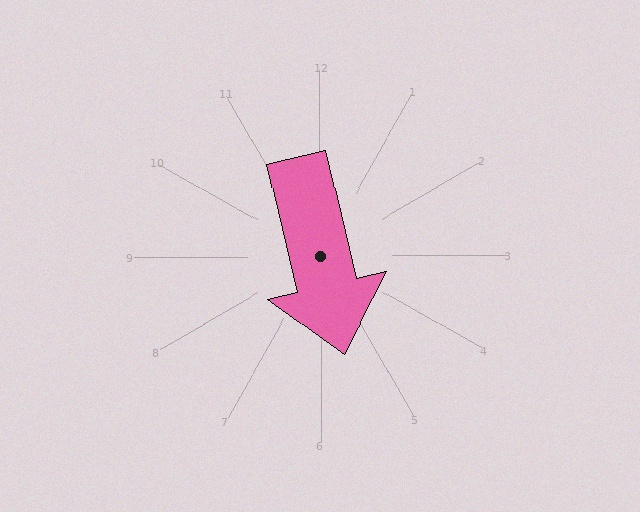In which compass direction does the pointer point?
South.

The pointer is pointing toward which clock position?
Roughly 6 o'clock.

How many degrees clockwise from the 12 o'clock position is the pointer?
Approximately 167 degrees.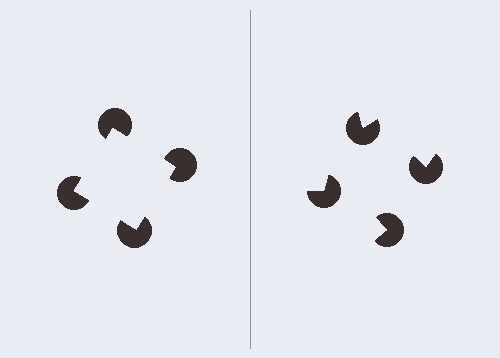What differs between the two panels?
The pac-man discs are positioned identically on both sides; only the wedge orientations differ. On the left they align to a square; on the right they are misaligned.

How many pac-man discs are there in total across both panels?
8 — 4 on each side.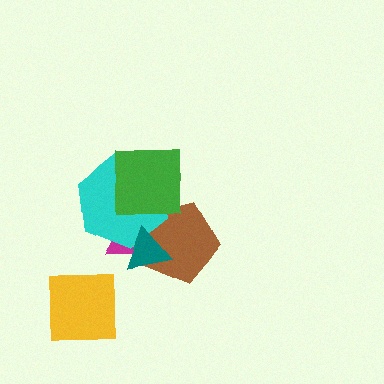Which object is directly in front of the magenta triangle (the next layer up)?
The brown pentagon is directly in front of the magenta triangle.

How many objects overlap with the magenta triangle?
4 objects overlap with the magenta triangle.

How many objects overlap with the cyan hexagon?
4 objects overlap with the cyan hexagon.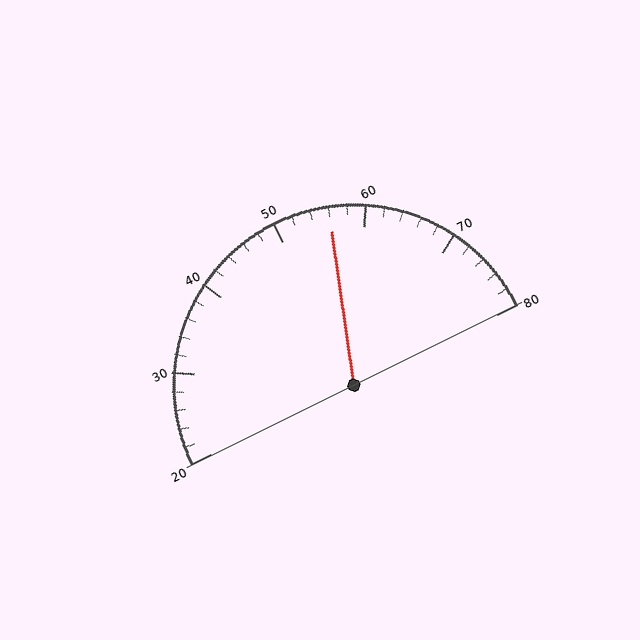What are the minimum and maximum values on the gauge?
The gauge ranges from 20 to 80.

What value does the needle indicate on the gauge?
The needle indicates approximately 56.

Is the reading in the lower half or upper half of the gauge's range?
The reading is in the upper half of the range (20 to 80).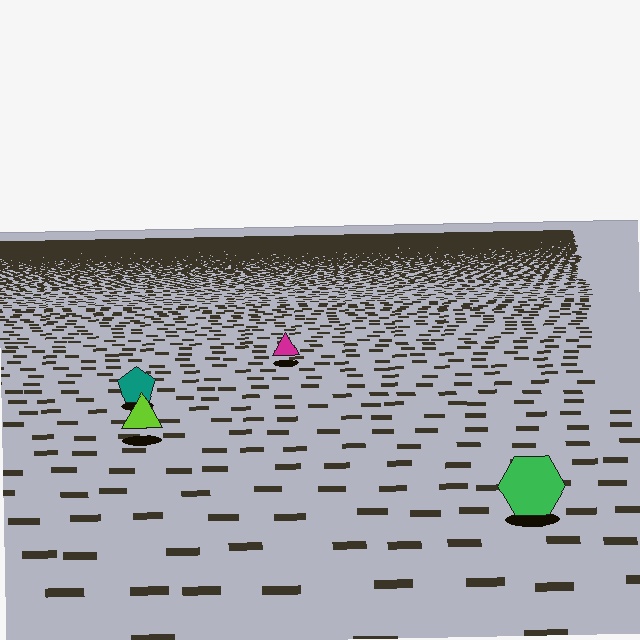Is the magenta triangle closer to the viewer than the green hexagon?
No. The green hexagon is closer — you can tell from the texture gradient: the ground texture is coarser near it.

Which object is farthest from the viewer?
The magenta triangle is farthest from the viewer. It appears smaller and the ground texture around it is denser.